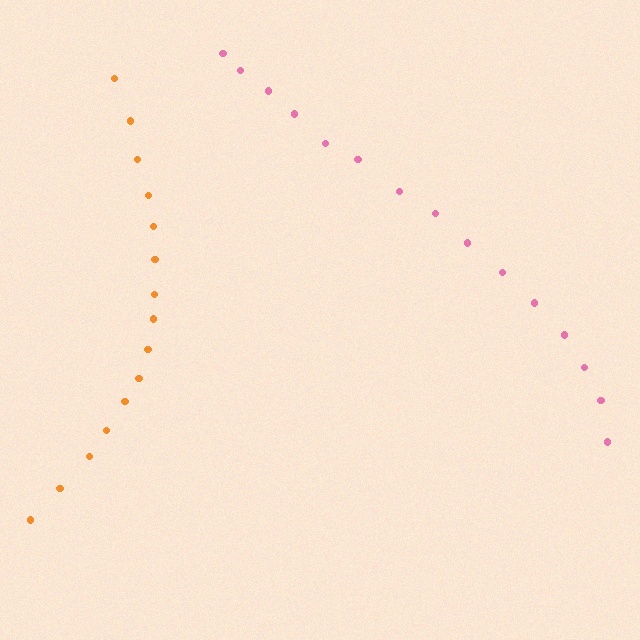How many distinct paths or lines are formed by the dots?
There are 2 distinct paths.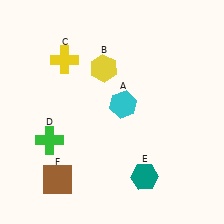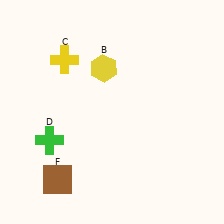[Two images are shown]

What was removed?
The teal hexagon (E), the cyan hexagon (A) were removed in Image 2.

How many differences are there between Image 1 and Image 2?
There are 2 differences between the two images.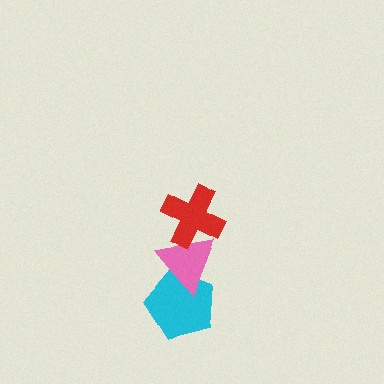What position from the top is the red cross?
The red cross is 1st from the top.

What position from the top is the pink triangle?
The pink triangle is 2nd from the top.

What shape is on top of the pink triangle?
The red cross is on top of the pink triangle.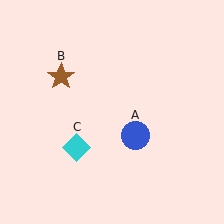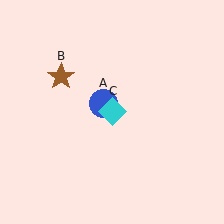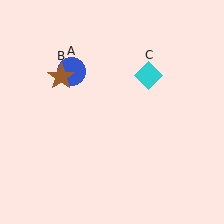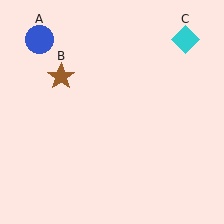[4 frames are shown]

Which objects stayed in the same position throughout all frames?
Brown star (object B) remained stationary.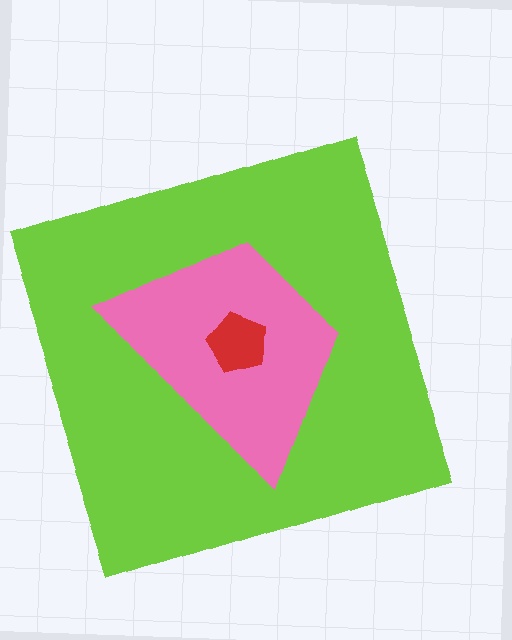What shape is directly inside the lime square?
The pink trapezoid.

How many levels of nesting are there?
3.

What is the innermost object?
The red pentagon.